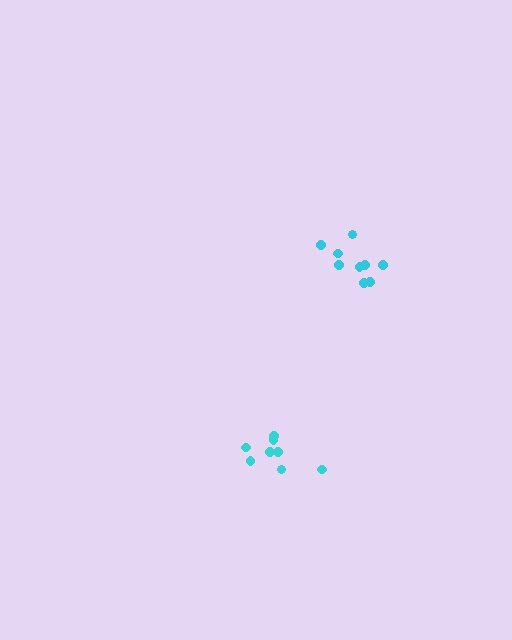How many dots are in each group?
Group 1: 9 dots, Group 2: 8 dots (17 total).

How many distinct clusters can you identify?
There are 2 distinct clusters.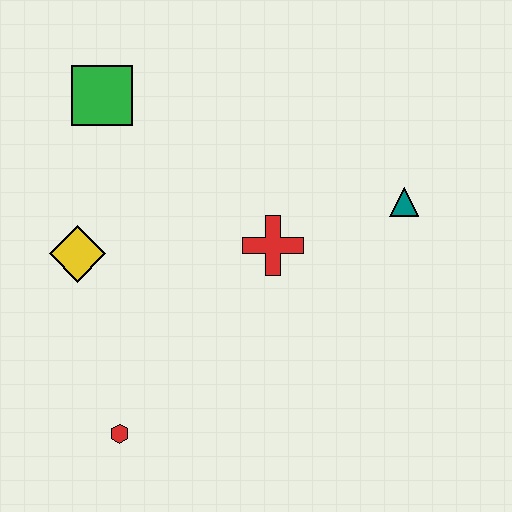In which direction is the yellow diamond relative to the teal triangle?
The yellow diamond is to the left of the teal triangle.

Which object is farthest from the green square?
The red hexagon is farthest from the green square.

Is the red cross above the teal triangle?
No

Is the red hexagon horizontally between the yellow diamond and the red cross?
Yes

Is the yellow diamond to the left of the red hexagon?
Yes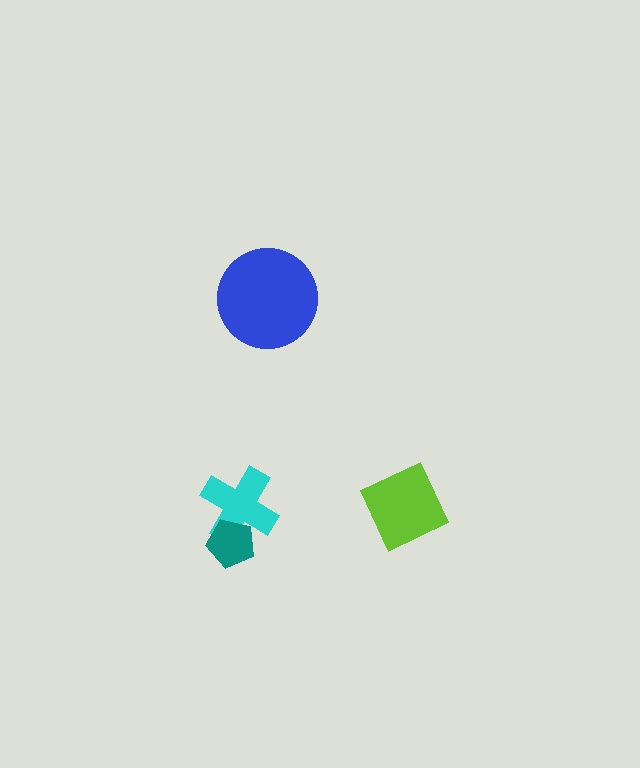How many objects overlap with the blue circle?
0 objects overlap with the blue circle.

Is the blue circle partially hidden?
No, no other shape covers it.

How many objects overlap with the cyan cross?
1 object overlaps with the cyan cross.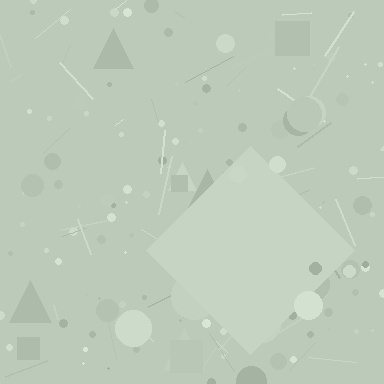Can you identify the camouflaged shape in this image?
The camouflaged shape is a diamond.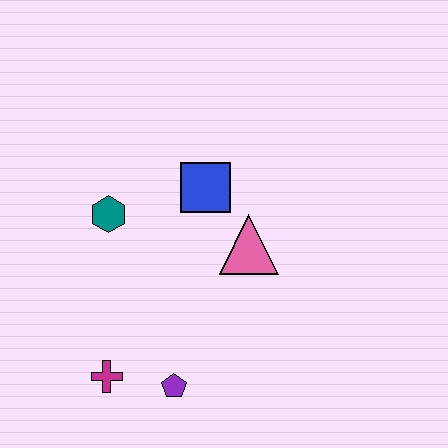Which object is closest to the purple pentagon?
The magenta cross is closest to the purple pentagon.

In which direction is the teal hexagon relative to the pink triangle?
The teal hexagon is to the left of the pink triangle.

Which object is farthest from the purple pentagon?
The blue square is farthest from the purple pentagon.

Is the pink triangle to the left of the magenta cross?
No